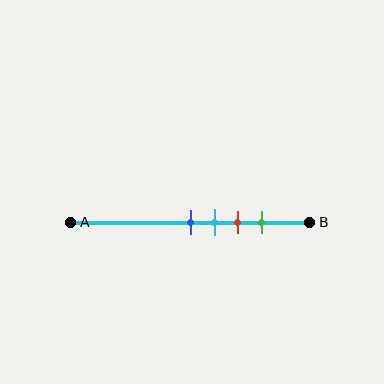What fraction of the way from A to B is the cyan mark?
The cyan mark is approximately 60% (0.6) of the way from A to B.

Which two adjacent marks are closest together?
The blue and cyan marks are the closest adjacent pair.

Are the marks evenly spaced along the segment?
Yes, the marks are approximately evenly spaced.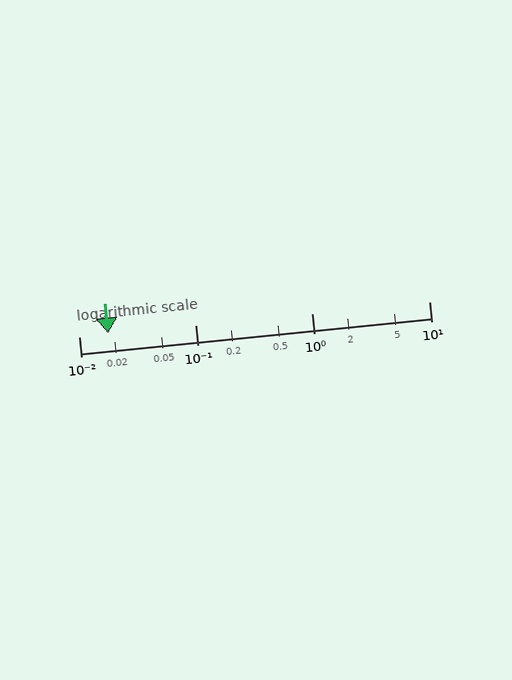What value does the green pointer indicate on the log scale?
The pointer indicates approximately 0.018.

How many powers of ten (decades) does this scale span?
The scale spans 3 decades, from 0.01 to 10.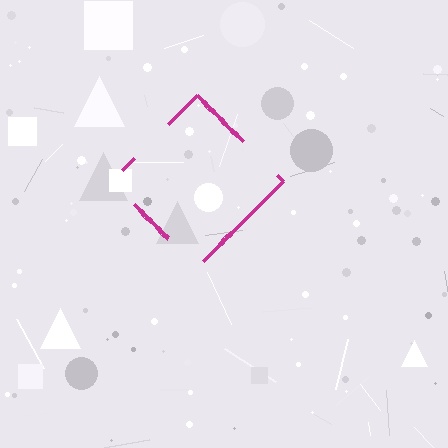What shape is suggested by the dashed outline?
The dashed outline suggests a diamond.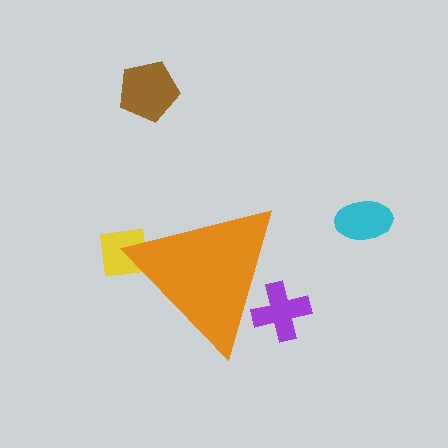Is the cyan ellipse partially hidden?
No, the cyan ellipse is fully visible.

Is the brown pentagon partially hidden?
No, the brown pentagon is fully visible.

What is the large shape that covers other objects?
An orange triangle.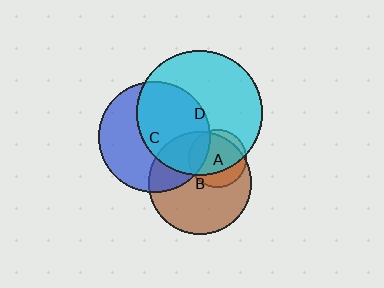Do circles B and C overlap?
Yes.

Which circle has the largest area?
Circle D (cyan).